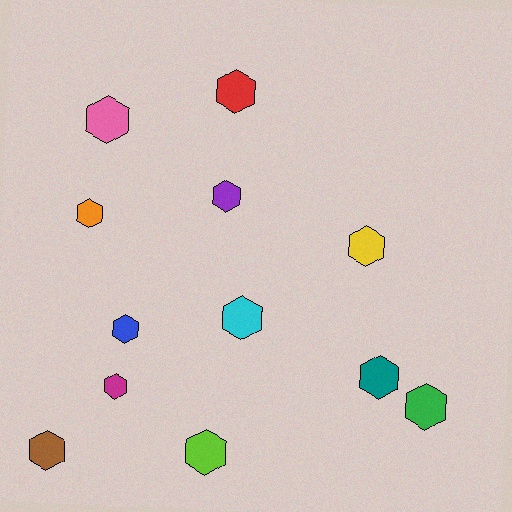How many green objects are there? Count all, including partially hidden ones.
There is 1 green object.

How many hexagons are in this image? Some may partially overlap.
There are 12 hexagons.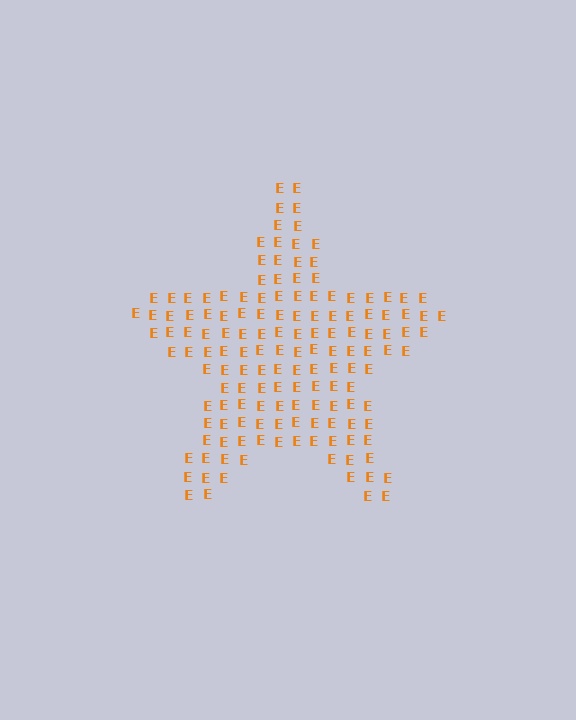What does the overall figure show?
The overall figure shows a star.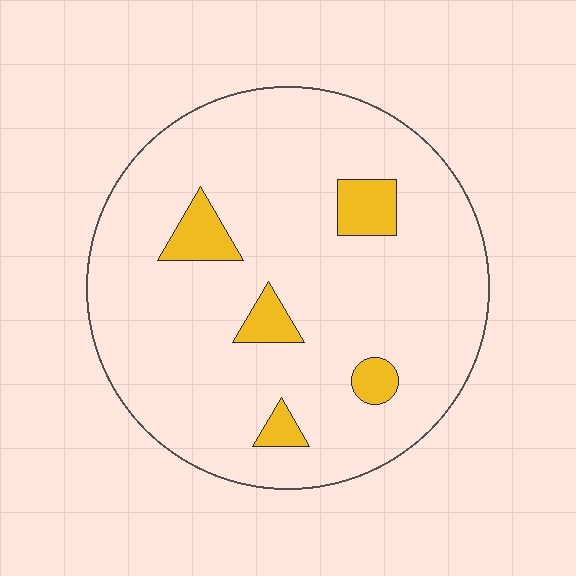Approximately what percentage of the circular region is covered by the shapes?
Approximately 10%.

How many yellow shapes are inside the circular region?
5.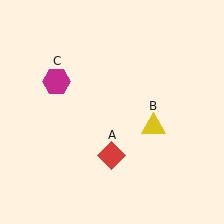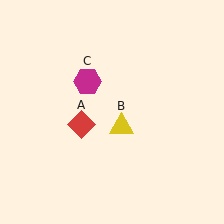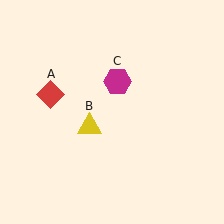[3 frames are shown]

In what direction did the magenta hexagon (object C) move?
The magenta hexagon (object C) moved right.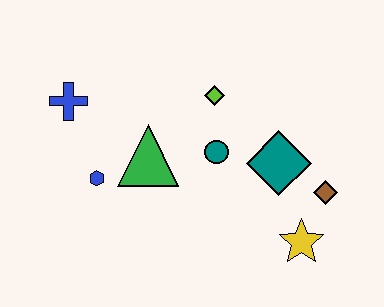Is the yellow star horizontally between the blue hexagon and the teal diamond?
No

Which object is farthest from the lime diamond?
The yellow star is farthest from the lime diamond.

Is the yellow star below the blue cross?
Yes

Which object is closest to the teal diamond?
The brown diamond is closest to the teal diamond.